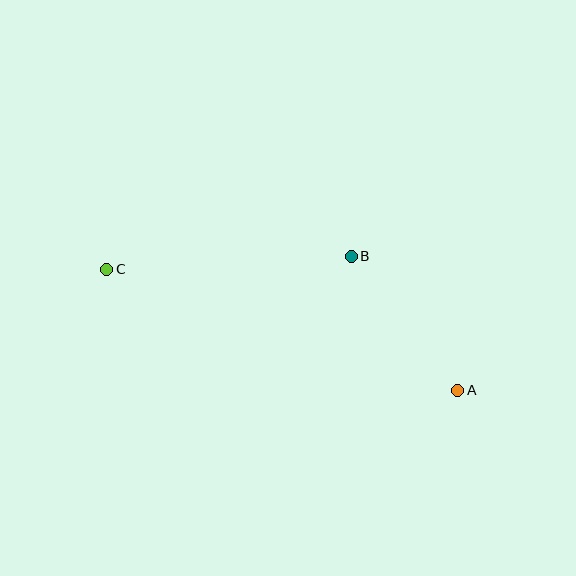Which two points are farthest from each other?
Points A and C are farthest from each other.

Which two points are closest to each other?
Points A and B are closest to each other.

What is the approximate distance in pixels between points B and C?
The distance between B and C is approximately 245 pixels.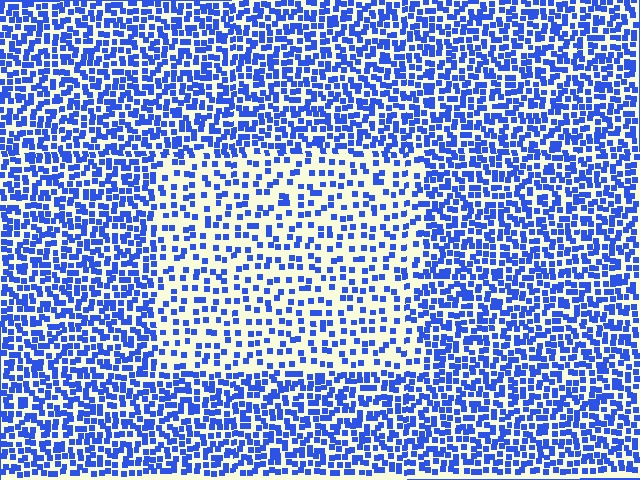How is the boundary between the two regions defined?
The boundary is defined by a change in element density (approximately 2.0x ratio). All elements are the same color, size, and shape.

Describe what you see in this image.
The image contains small blue elements arranged at two different densities. A rectangle-shaped region is visible where the elements are less densely packed than the surrounding area.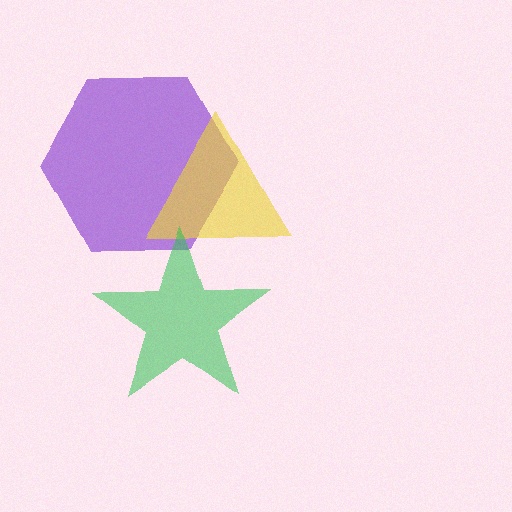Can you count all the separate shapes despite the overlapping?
Yes, there are 3 separate shapes.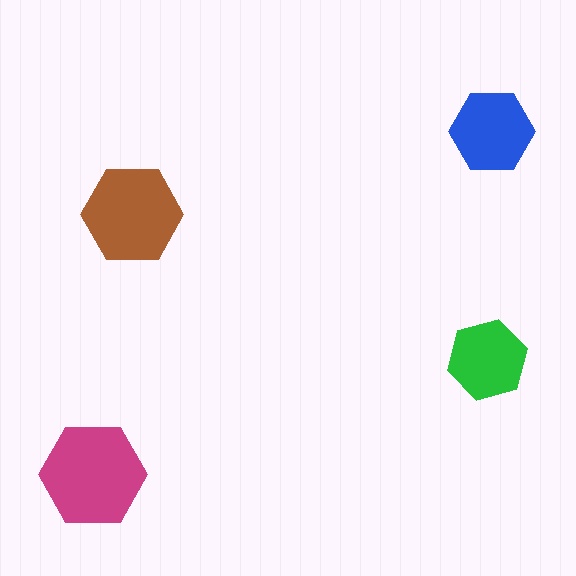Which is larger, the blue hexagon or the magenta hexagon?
The magenta one.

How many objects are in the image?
There are 4 objects in the image.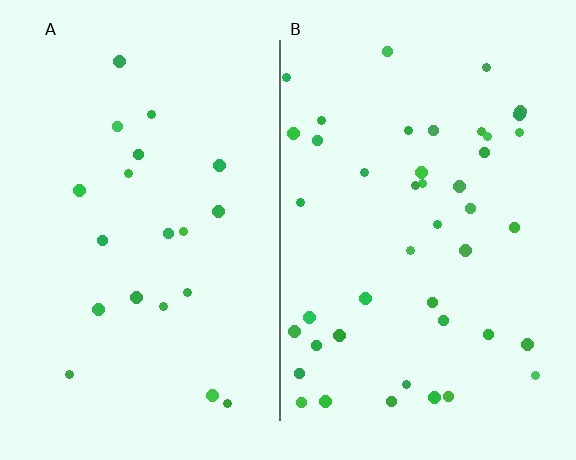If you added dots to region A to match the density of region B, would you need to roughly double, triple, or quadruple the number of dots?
Approximately double.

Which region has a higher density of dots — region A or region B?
B (the right).